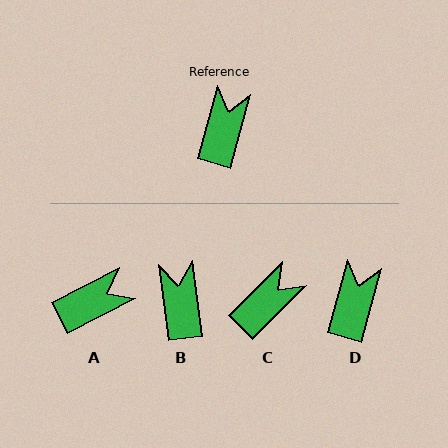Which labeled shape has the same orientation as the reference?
D.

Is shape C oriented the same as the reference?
No, it is off by about 30 degrees.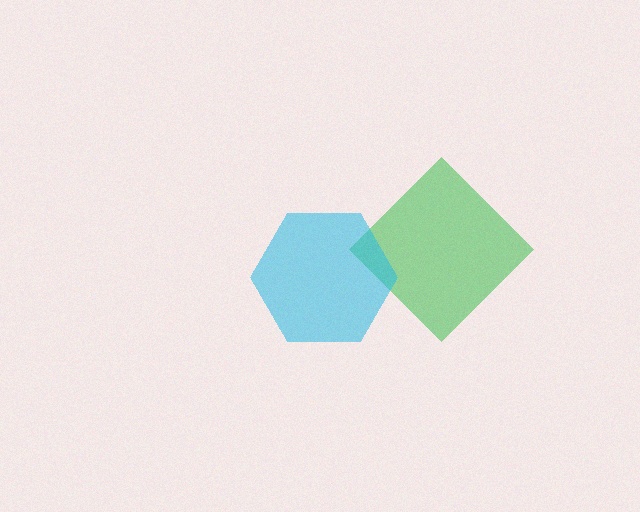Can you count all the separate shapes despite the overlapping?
Yes, there are 2 separate shapes.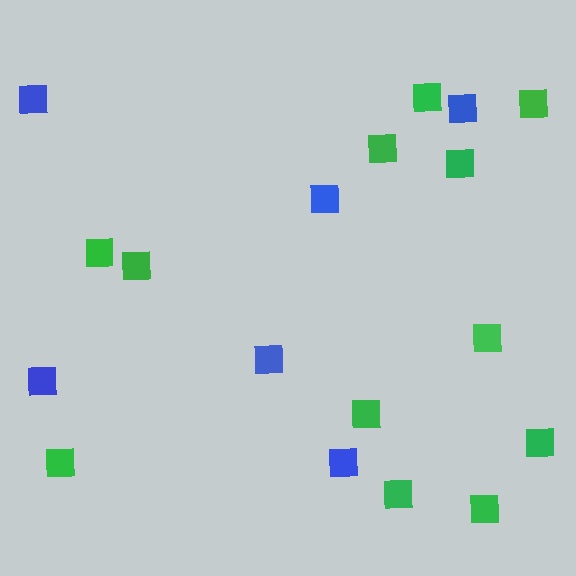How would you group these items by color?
There are 2 groups: one group of blue squares (6) and one group of green squares (12).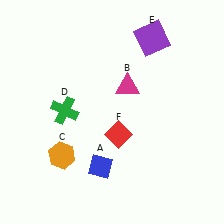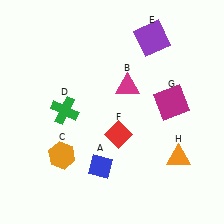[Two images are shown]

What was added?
A magenta square (G), an orange triangle (H) were added in Image 2.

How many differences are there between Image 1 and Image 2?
There are 2 differences between the two images.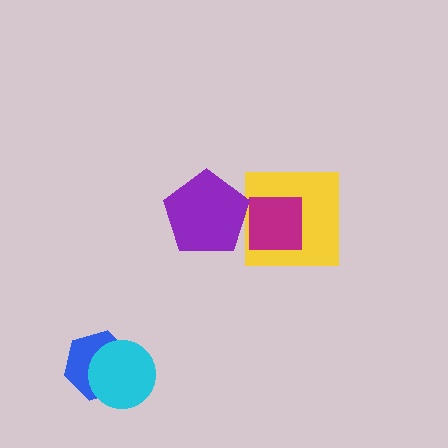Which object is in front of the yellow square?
The magenta square is in front of the yellow square.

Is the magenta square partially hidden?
No, no other shape covers it.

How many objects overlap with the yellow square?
1 object overlaps with the yellow square.